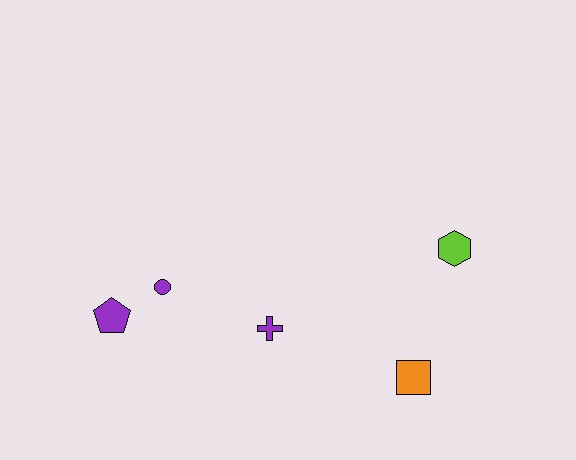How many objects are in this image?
There are 5 objects.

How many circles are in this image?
There is 1 circle.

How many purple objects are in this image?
There are 3 purple objects.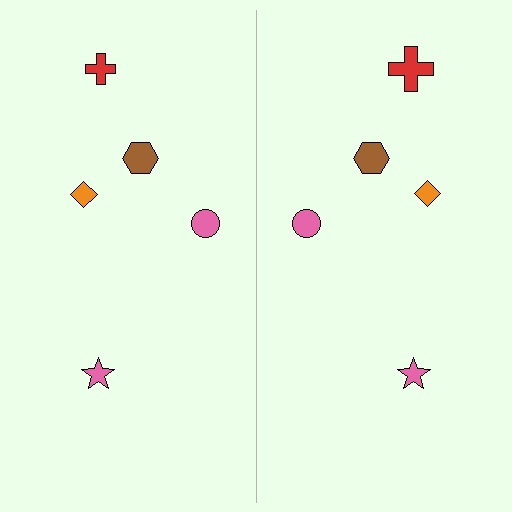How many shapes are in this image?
There are 10 shapes in this image.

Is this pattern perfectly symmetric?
No, the pattern is not perfectly symmetric. The red cross on the right side has a different size than its mirror counterpart.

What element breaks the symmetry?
The red cross on the right side has a different size than its mirror counterpart.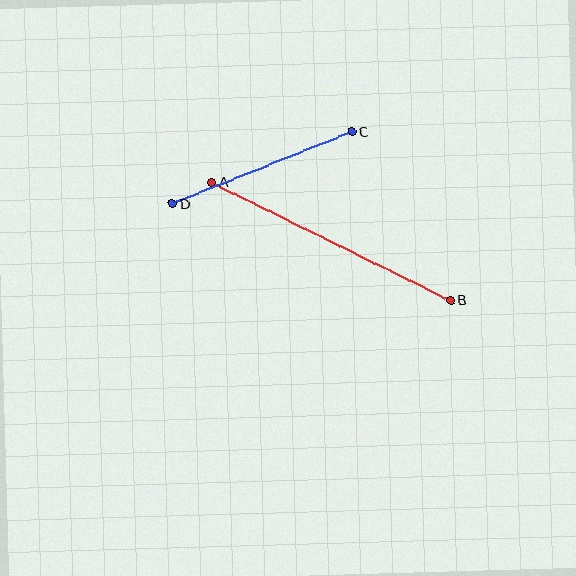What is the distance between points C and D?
The distance is approximately 193 pixels.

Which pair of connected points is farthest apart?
Points A and B are farthest apart.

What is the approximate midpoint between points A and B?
The midpoint is at approximately (331, 241) pixels.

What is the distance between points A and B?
The distance is approximately 267 pixels.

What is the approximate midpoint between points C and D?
The midpoint is at approximately (262, 168) pixels.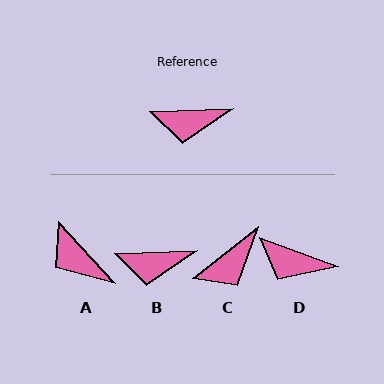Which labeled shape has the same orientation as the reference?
B.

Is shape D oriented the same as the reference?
No, it is off by about 22 degrees.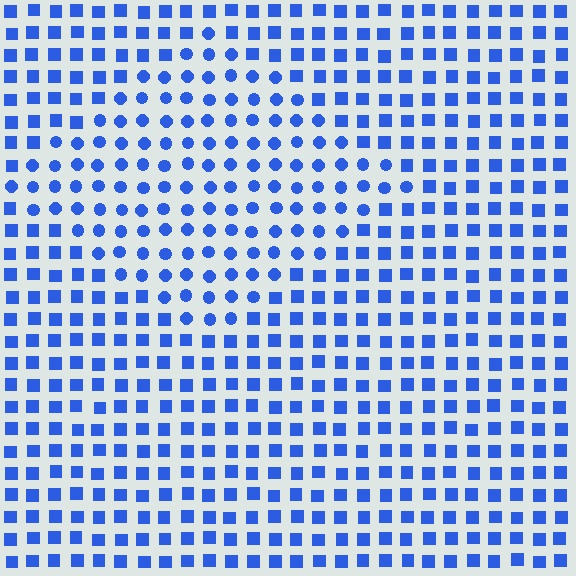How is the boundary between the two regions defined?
The boundary is defined by a change in element shape: circles inside vs. squares outside. All elements share the same color and spacing.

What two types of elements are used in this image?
The image uses circles inside the diamond region and squares outside it.